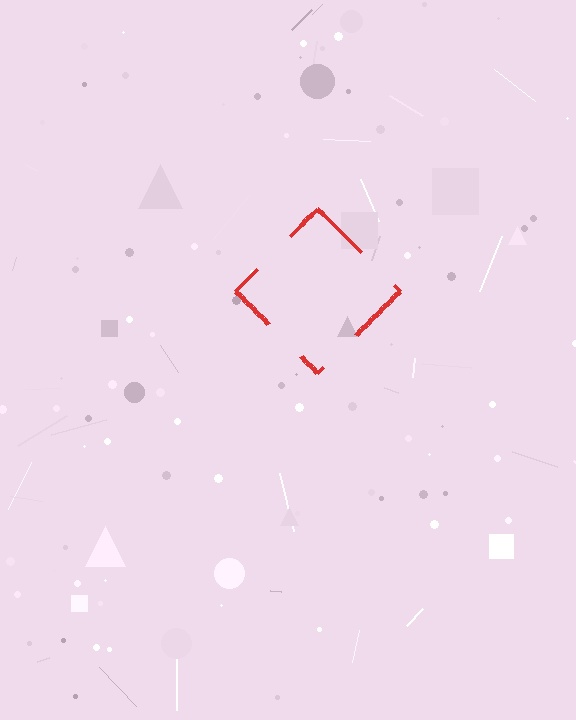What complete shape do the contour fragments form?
The contour fragments form a diamond.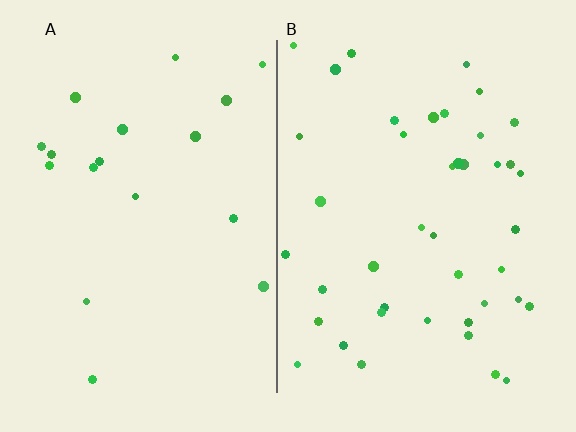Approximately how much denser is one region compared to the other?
Approximately 2.2× — region B over region A.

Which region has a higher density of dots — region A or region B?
B (the right).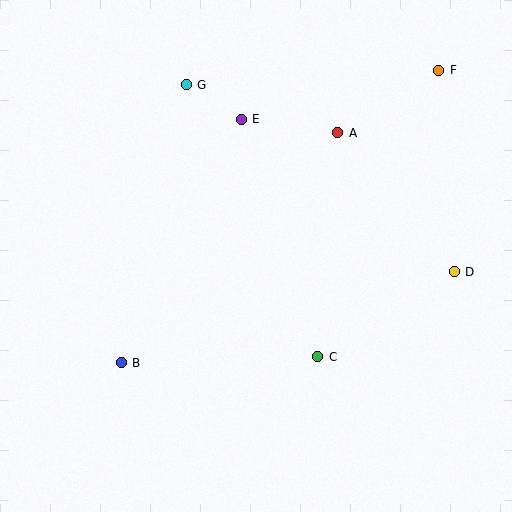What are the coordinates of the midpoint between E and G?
The midpoint between E and G is at (214, 102).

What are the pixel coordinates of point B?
Point B is at (121, 363).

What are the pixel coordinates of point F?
Point F is at (439, 70).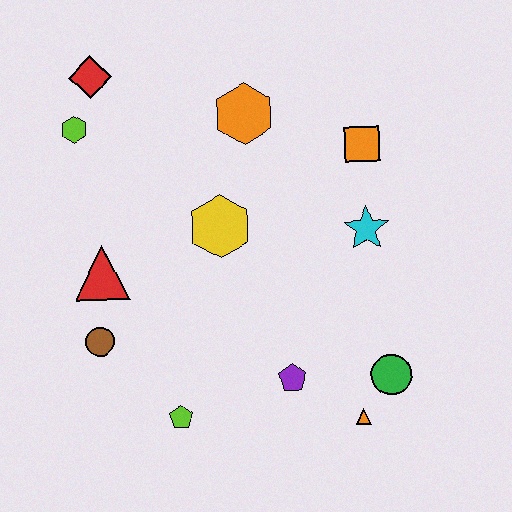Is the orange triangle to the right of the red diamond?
Yes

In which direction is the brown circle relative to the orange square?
The brown circle is to the left of the orange square.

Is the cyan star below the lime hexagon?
Yes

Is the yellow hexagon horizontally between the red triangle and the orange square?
Yes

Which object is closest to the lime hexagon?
The red diamond is closest to the lime hexagon.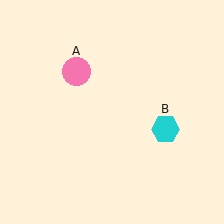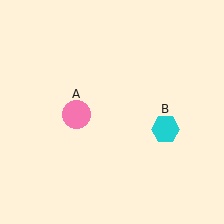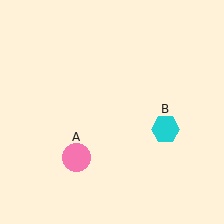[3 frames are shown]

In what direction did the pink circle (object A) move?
The pink circle (object A) moved down.